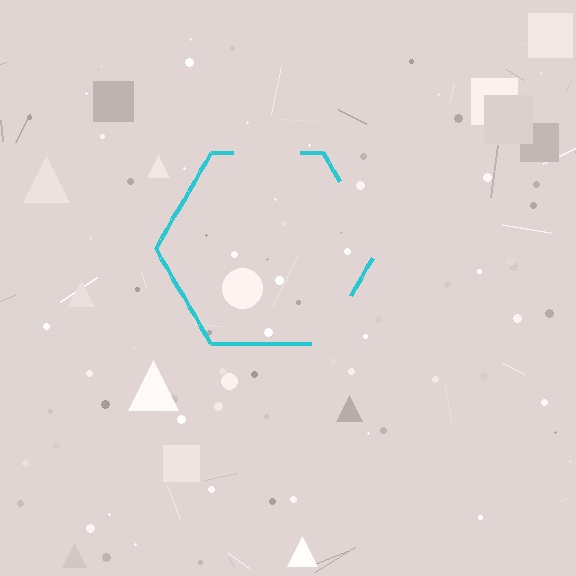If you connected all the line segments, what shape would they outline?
They would outline a hexagon.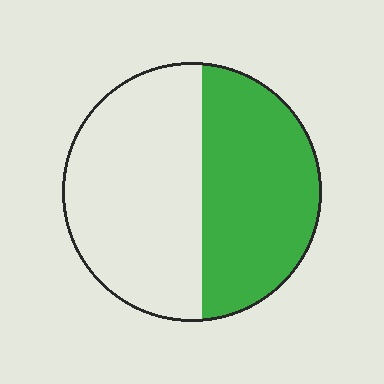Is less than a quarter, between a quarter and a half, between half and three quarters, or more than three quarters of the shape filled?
Between a quarter and a half.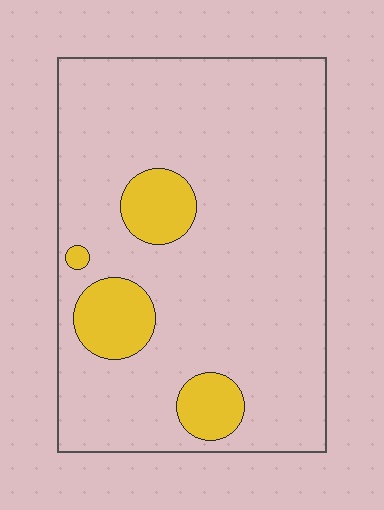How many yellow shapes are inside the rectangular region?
4.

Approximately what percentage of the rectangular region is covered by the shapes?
Approximately 15%.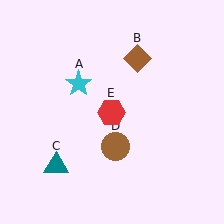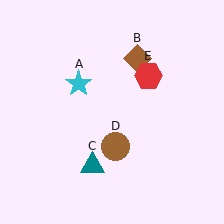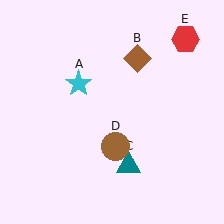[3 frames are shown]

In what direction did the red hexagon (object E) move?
The red hexagon (object E) moved up and to the right.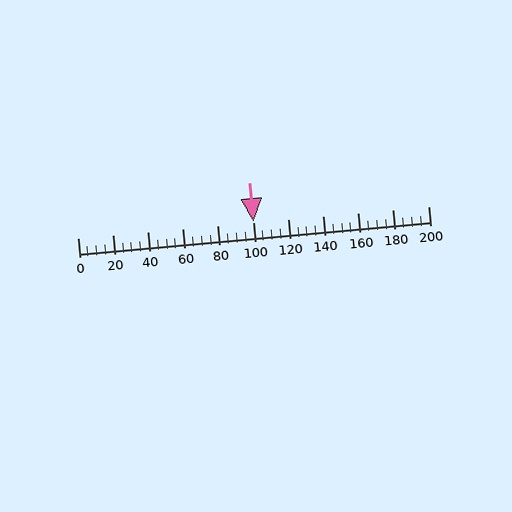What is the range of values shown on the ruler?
The ruler shows values from 0 to 200.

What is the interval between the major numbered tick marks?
The major tick marks are spaced 20 units apart.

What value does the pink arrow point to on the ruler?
The pink arrow points to approximately 100.